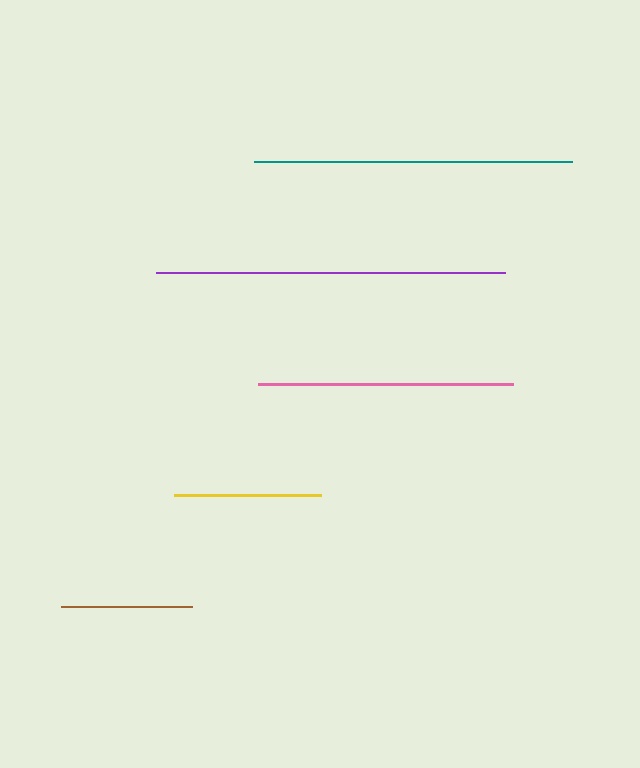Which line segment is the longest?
The purple line is the longest at approximately 349 pixels.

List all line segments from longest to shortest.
From longest to shortest: purple, teal, pink, yellow, brown.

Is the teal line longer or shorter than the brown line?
The teal line is longer than the brown line.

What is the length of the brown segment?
The brown segment is approximately 131 pixels long.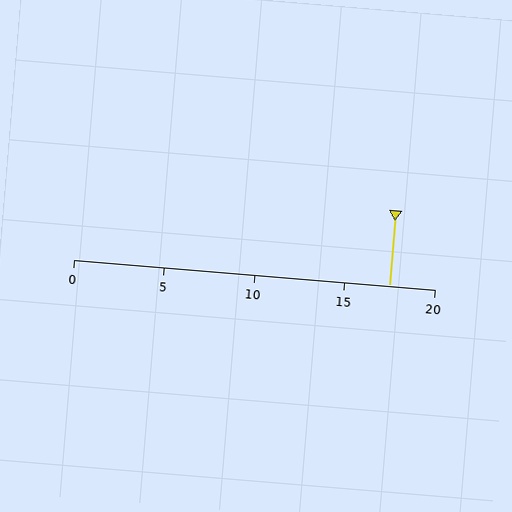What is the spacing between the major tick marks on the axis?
The major ticks are spaced 5 apart.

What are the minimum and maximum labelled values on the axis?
The axis runs from 0 to 20.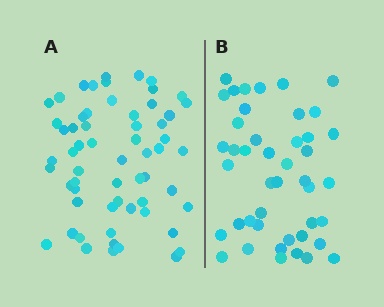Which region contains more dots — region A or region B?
Region A (the left region) has more dots.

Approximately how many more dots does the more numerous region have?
Region A has approximately 15 more dots than region B.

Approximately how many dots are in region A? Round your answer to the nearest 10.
About 60 dots.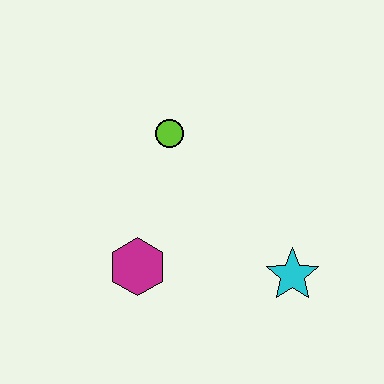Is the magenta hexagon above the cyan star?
Yes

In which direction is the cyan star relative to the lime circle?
The cyan star is below the lime circle.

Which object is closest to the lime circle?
The magenta hexagon is closest to the lime circle.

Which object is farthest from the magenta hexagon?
The cyan star is farthest from the magenta hexagon.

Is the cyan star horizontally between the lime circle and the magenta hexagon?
No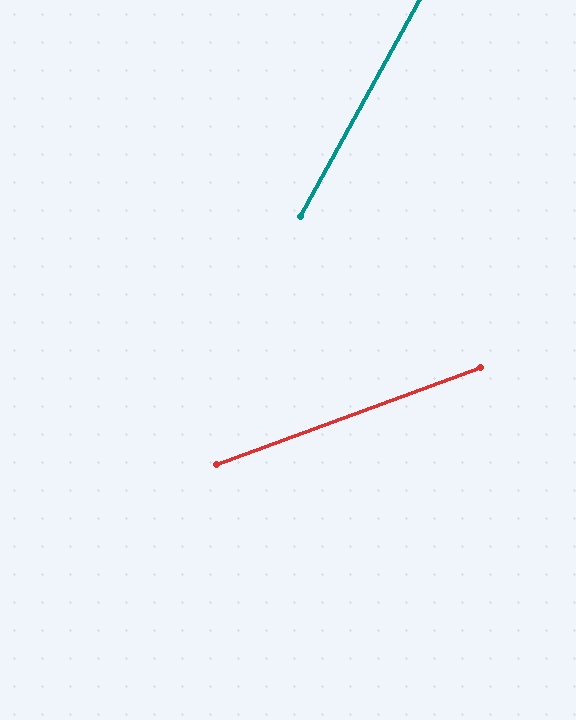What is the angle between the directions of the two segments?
Approximately 41 degrees.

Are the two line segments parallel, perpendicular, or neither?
Neither parallel nor perpendicular — they differ by about 41°.